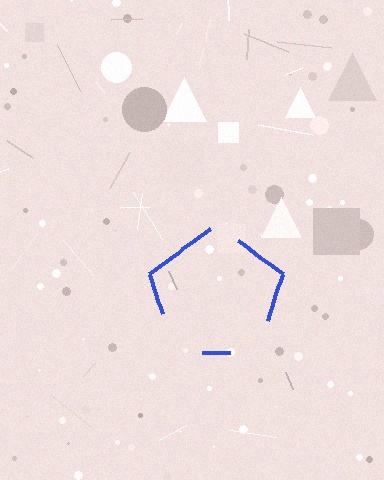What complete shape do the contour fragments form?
The contour fragments form a pentagon.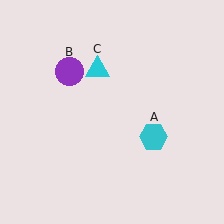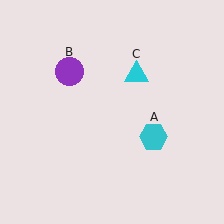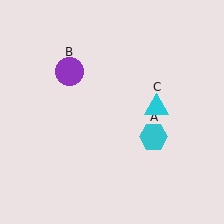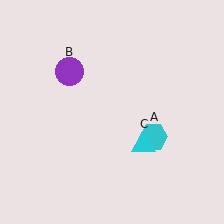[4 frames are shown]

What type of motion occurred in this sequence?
The cyan triangle (object C) rotated clockwise around the center of the scene.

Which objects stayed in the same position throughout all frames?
Cyan hexagon (object A) and purple circle (object B) remained stationary.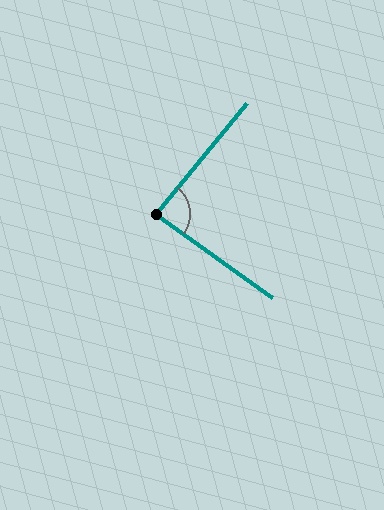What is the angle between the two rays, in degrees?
Approximately 86 degrees.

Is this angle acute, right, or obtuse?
It is approximately a right angle.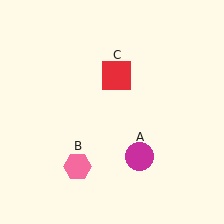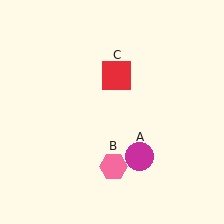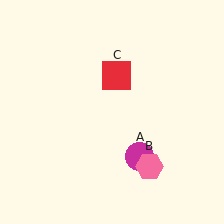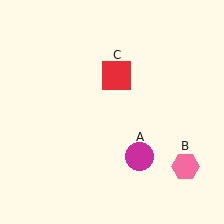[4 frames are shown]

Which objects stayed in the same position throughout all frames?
Magenta circle (object A) and red square (object C) remained stationary.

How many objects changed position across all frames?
1 object changed position: pink hexagon (object B).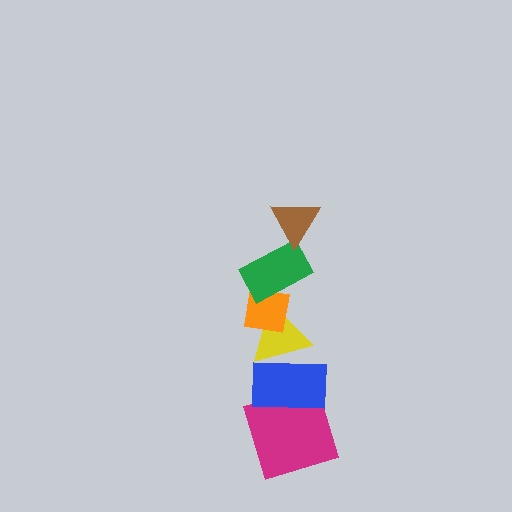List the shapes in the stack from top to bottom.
From top to bottom: the brown triangle, the green rectangle, the orange square, the yellow triangle, the blue rectangle, the magenta square.